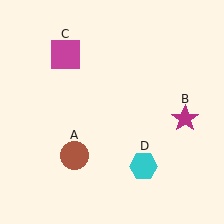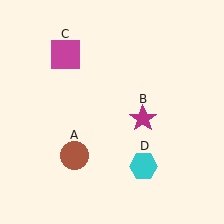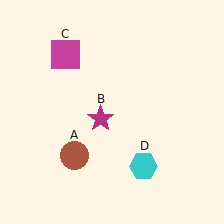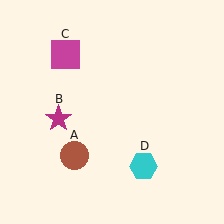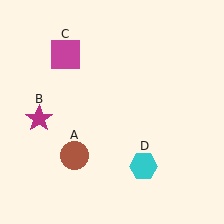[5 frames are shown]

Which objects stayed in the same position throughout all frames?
Brown circle (object A) and magenta square (object C) and cyan hexagon (object D) remained stationary.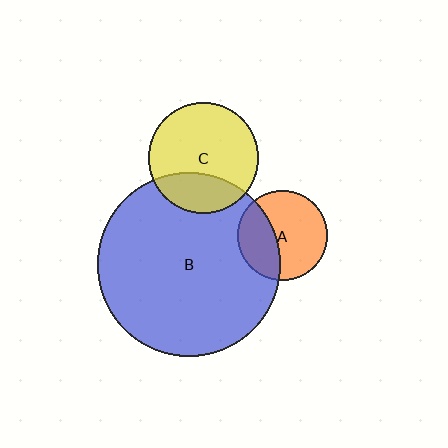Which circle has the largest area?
Circle B (blue).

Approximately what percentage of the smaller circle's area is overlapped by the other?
Approximately 35%.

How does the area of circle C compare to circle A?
Approximately 1.5 times.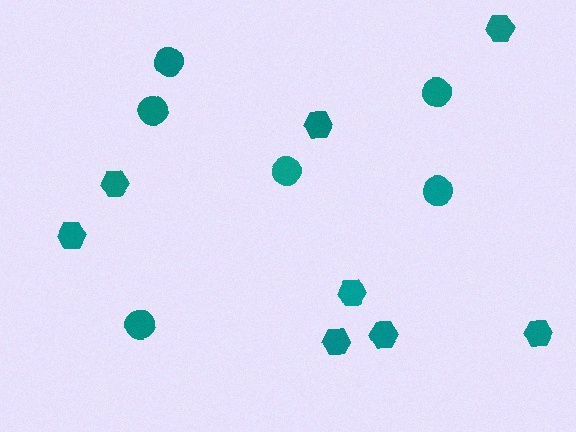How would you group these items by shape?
There are 2 groups: one group of hexagons (8) and one group of circles (6).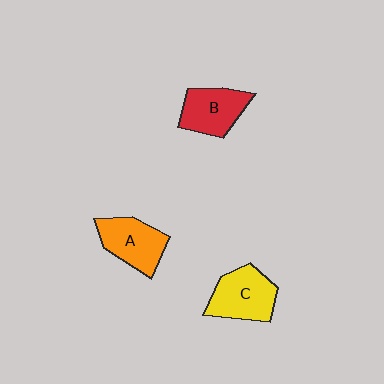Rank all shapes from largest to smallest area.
From largest to smallest: C (yellow), A (orange), B (red).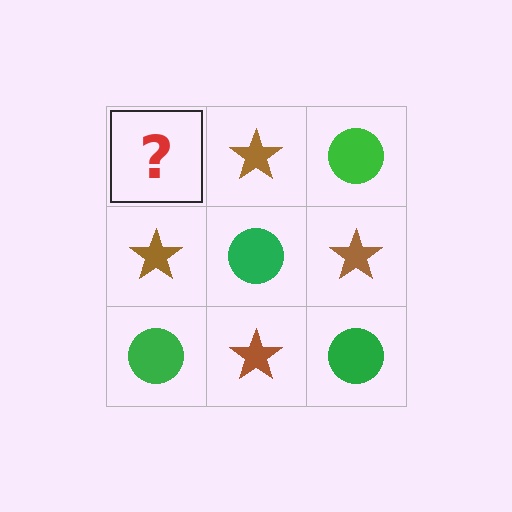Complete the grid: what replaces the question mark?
The question mark should be replaced with a green circle.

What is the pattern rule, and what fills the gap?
The rule is that it alternates green circle and brown star in a checkerboard pattern. The gap should be filled with a green circle.